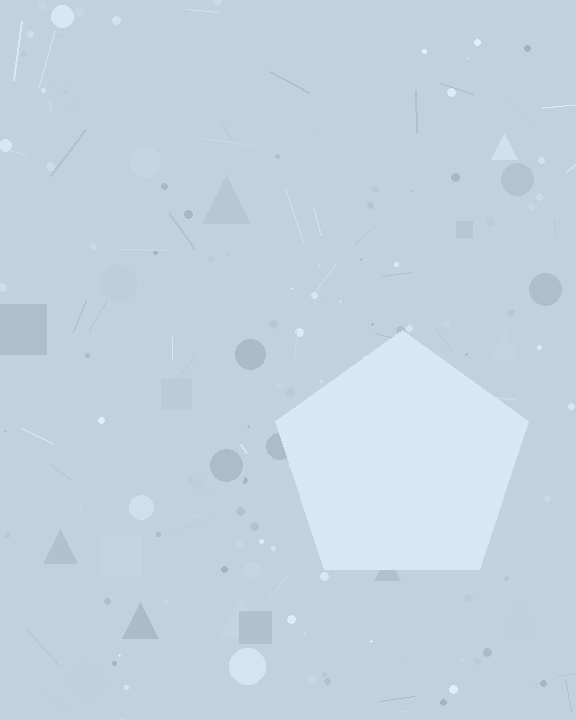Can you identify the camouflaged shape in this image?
The camouflaged shape is a pentagon.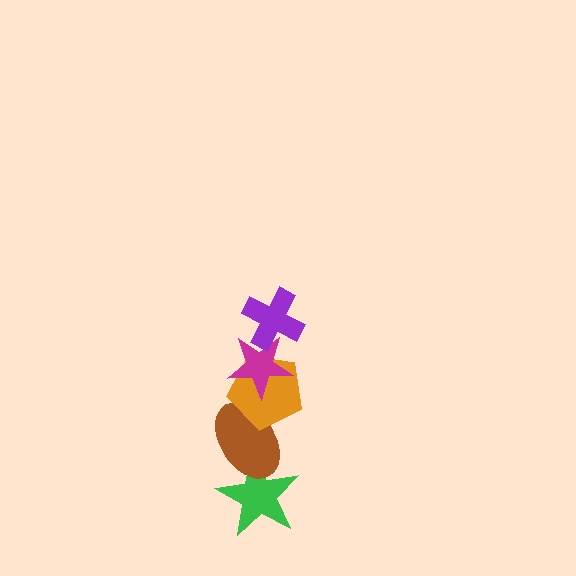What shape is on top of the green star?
The brown ellipse is on top of the green star.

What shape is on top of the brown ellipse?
The orange pentagon is on top of the brown ellipse.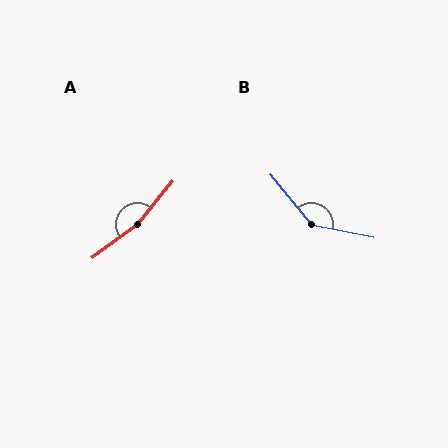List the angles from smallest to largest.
B (141°), A (166°).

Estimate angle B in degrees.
Approximately 141 degrees.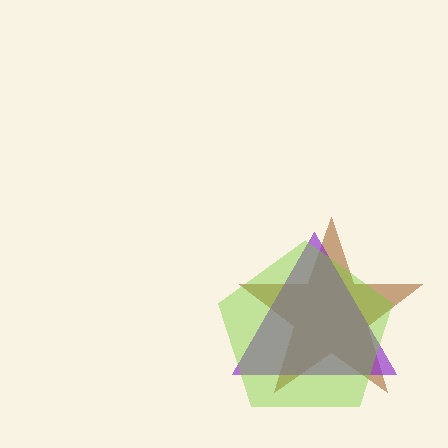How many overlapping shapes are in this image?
There are 3 overlapping shapes in the image.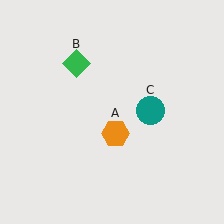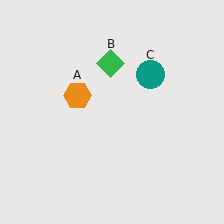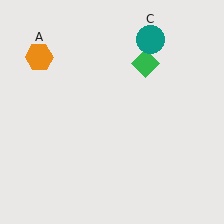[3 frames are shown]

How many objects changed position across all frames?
3 objects changed position: orange hexagon (object A), green diamond (object B), teal circle (object C).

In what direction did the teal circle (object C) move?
The teal circle (object C) moved up.